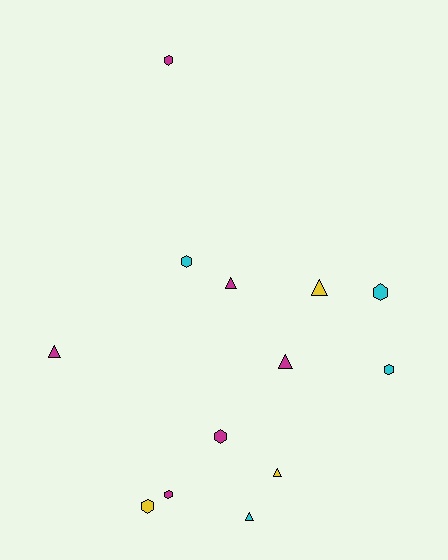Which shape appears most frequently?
Hexagon, with 7 objects.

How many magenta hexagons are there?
There are 3 magenta hexagons.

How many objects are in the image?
There are 13 objects.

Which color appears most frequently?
Magenta, with 6 objects.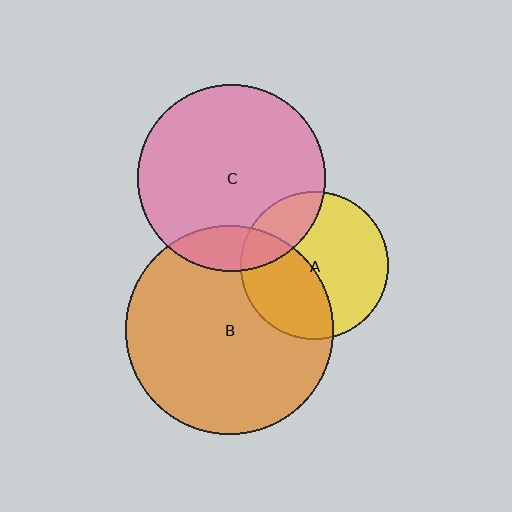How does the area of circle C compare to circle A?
Approximately 1.6 times.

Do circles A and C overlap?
Yes.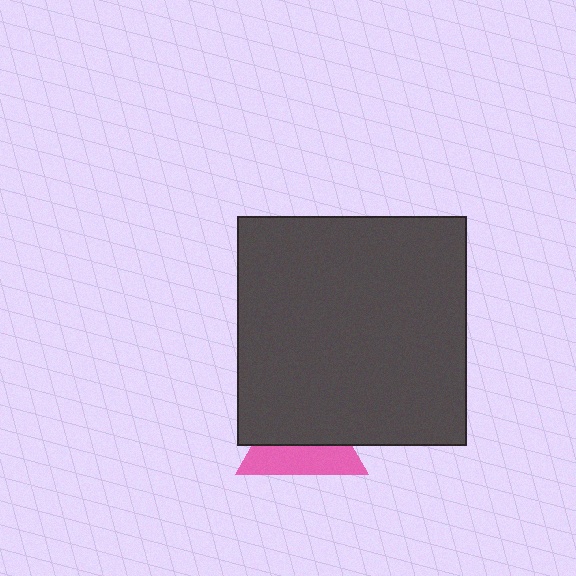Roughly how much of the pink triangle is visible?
A small part of it is visible (roughly 45%).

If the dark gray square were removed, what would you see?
You would see the complete pink triangle.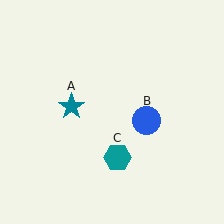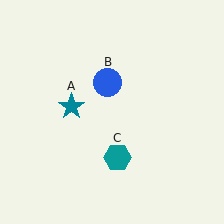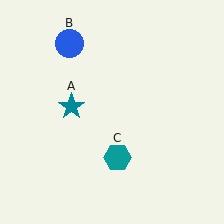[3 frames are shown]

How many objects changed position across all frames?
1 object changed position: blue circle (object B).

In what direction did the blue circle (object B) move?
The blue circle (object B) moved up and to the left.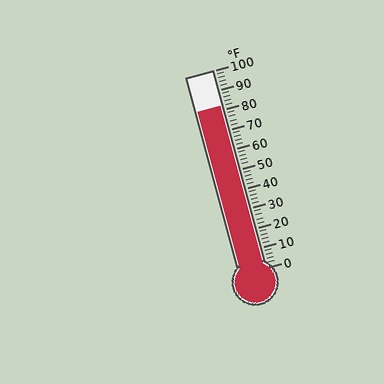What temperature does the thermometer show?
The thermometer shows approximately 82°F.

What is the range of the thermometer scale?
The thermometer scale ranges from 0°F to 100°F.